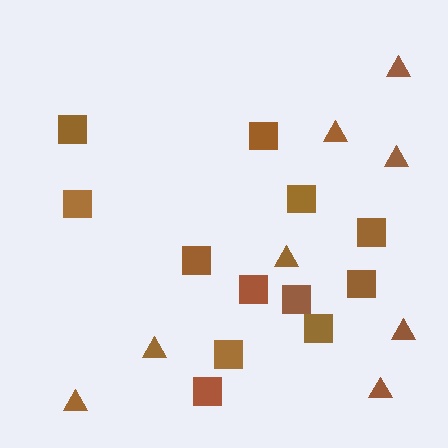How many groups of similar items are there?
There are 2 groups: one group of triangles (8) and one group of squares (12).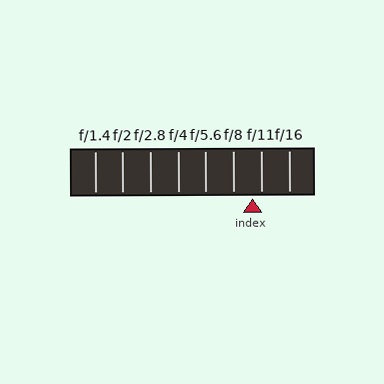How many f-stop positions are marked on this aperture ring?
There are 8 f-stop positions marked.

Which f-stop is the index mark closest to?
The index mark is closest to f/11.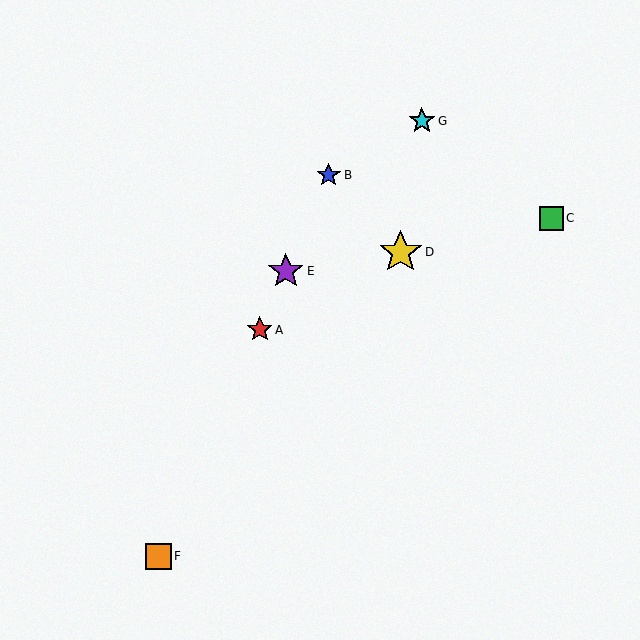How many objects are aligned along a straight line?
4 objects (A, B, E, F) are aligned along a straight line.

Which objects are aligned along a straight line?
Objects A, B, E, F are aligned along a straight line.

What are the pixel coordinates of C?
Object C is at (552, 218).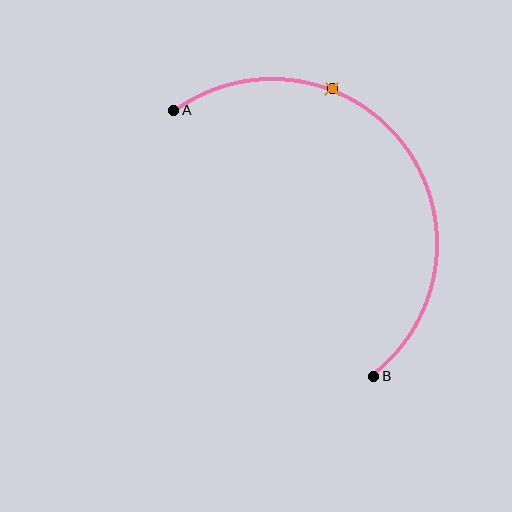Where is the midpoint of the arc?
The arc midpoint is the point on the curve farthest from the straight line joining A and B. It sits above and to the right of that line.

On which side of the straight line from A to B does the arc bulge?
The arc bulges above and to the right of the straight line connecting A and B.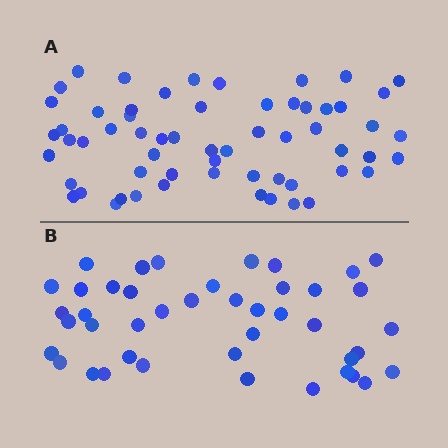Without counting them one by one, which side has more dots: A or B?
Region A (the top region) has more dots.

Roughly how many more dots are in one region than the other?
Region A has approximately 15 more dots than region B.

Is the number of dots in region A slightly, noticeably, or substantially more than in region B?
Region A has noticeably more, but not dramatically so. The ratio is roughly 1.4 to 1.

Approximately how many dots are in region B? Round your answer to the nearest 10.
About 40 dots. (The exact count is 43, which rounds to 40.)